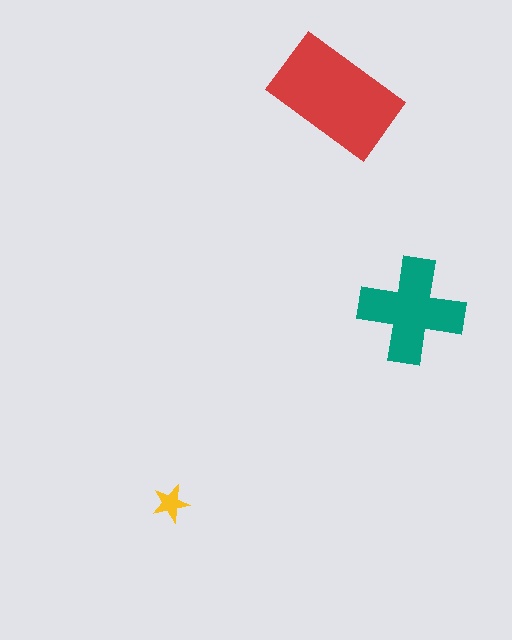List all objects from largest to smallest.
The red rectangle, the teal cross, the yellow star.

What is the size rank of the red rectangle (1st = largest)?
1st.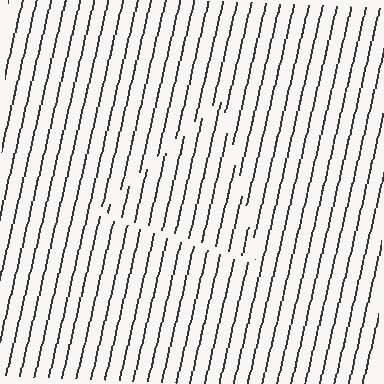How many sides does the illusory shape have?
3 sides — the line-ends trace a triangle.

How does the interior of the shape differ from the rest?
The interior of the shape contains the same grating, shifted by half a period — the contour is defined by the phase discontinuity where line-ends from the inner and outer gratings abut.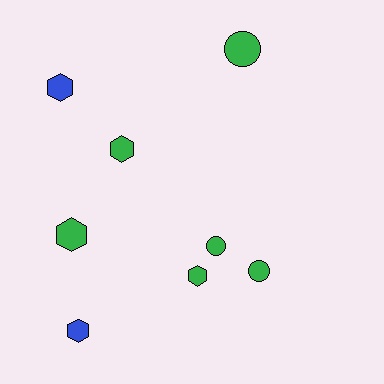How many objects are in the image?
There are 8 objects.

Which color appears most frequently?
Green, with 6 objects.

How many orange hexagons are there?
There are no orange hexagons.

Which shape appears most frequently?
Hexagon, with 5 objects.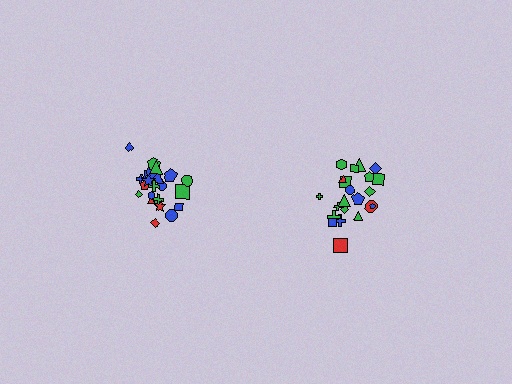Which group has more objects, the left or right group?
The left group.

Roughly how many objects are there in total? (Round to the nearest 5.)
Roughly 45 objects in total.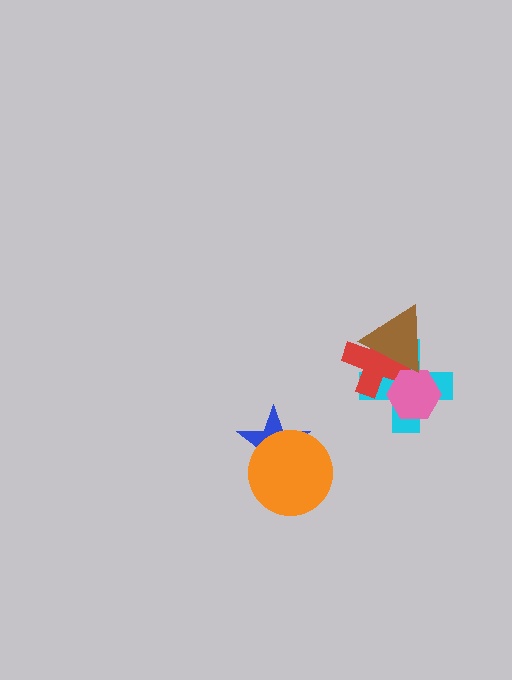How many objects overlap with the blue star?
1 object overlaps with the blue star.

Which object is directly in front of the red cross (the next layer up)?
The pink hexagon is directly in front of the red cross.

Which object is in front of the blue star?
The orange circle is in front of the blue star.